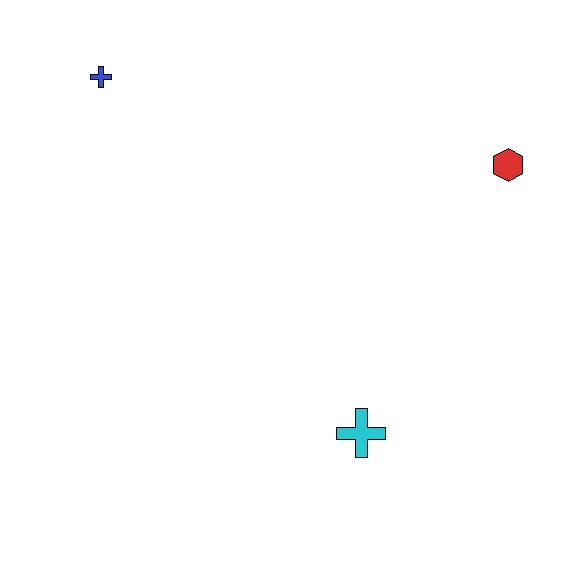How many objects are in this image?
There are 3 objects.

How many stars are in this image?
There are no stars.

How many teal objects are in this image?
There are no teal objects.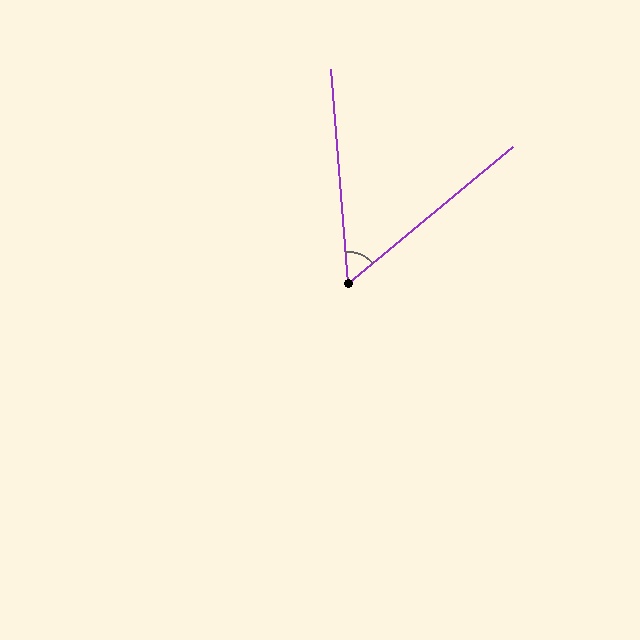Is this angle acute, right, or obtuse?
It is acute.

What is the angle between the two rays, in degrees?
Approximately 55 degrees.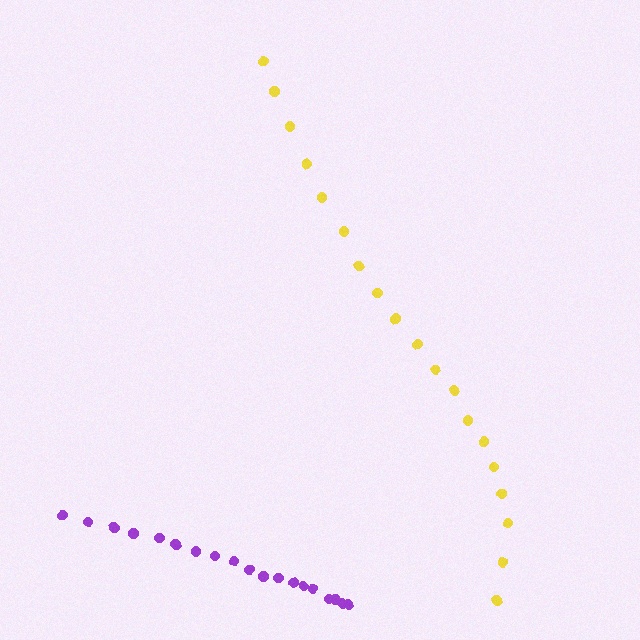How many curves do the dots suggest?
There are 2 distinct paths.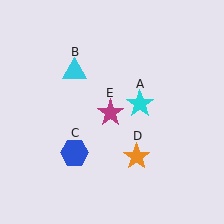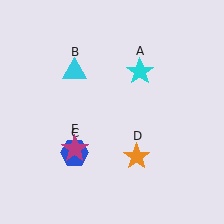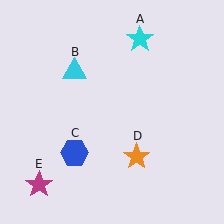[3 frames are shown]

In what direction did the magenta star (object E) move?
The magenta star (object E) moved down and to the left.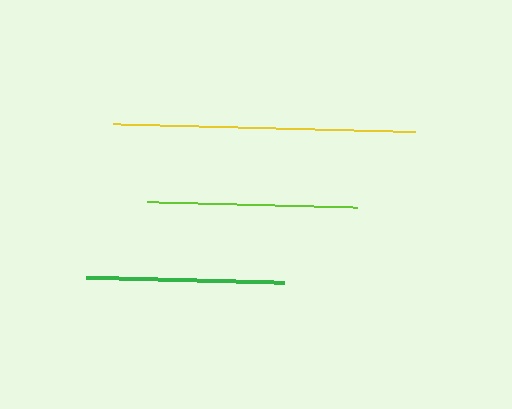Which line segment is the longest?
The yellow line is the longest at approximately 302 pixels.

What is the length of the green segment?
The green segment is approximately 198 pixels long.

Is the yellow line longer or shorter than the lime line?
The yellow line is longer than the lime line.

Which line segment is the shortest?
The green line is the shortest at approximately 198 pixels.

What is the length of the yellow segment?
The yellow segment is approximately 302 pixels long.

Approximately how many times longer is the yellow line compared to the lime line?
The yellow line is approximately 1.4 times the length of the lime line.